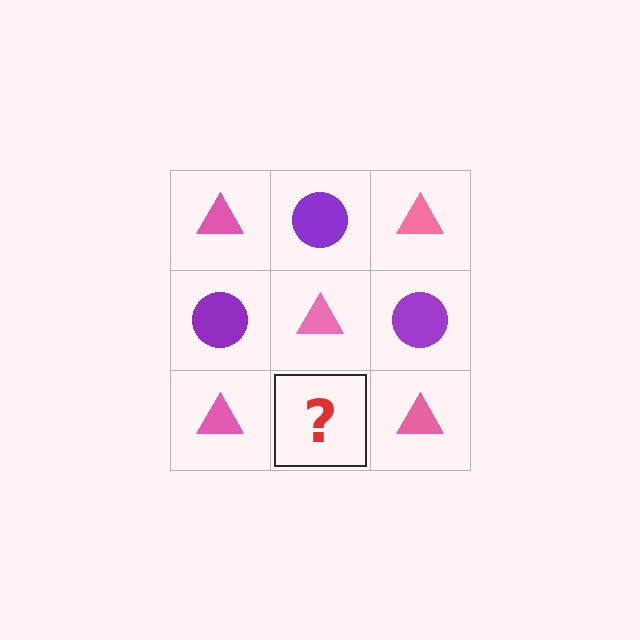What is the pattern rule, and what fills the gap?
The rule is that it alternates pink triangle and purple circle in a checkerboard pattern. The gap should be filled with a purple circle.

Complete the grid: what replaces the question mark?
The question mark should be replaced with a purple circle.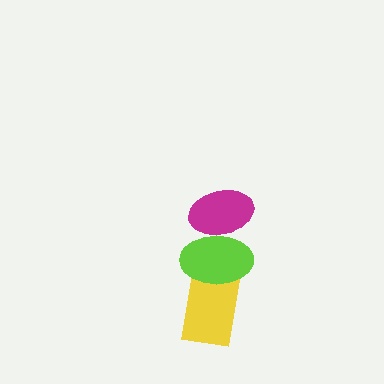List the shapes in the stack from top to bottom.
From top to bottom: the magenta ellipse, the lime ellipse, the yellow rectangle.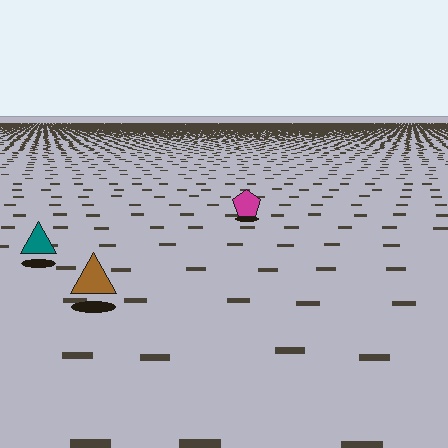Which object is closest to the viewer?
The brown triangle is closest. The texture marks near it are larger and more spread out.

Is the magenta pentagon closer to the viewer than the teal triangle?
No. The teal triangle is closer — you can tell from the texture gradient: the ground texture is coarser near it.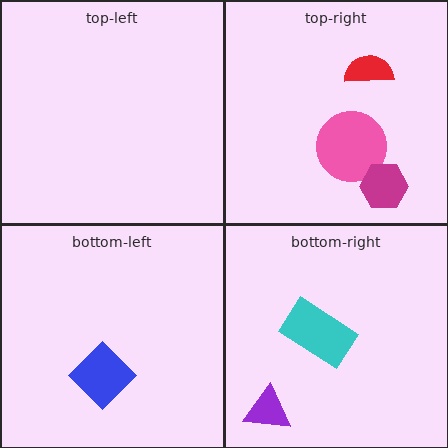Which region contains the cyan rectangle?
The bottom-right region.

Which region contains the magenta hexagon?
The top-right region.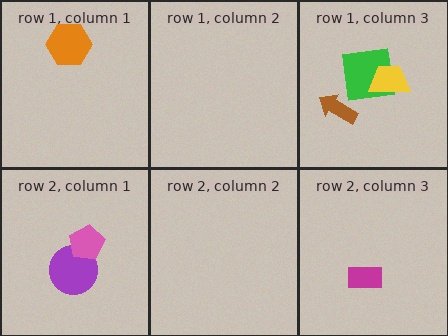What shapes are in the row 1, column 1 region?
The orange hexagon.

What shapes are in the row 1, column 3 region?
The green square, the yellow trapezoid, the brown arrow.